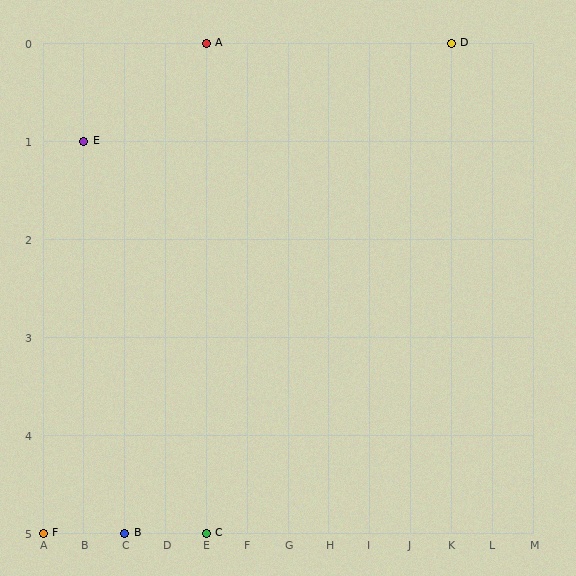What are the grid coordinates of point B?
Point B is at grid coordinates (C, 5).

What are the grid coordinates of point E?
Point E is at grid coordinates (B, 1).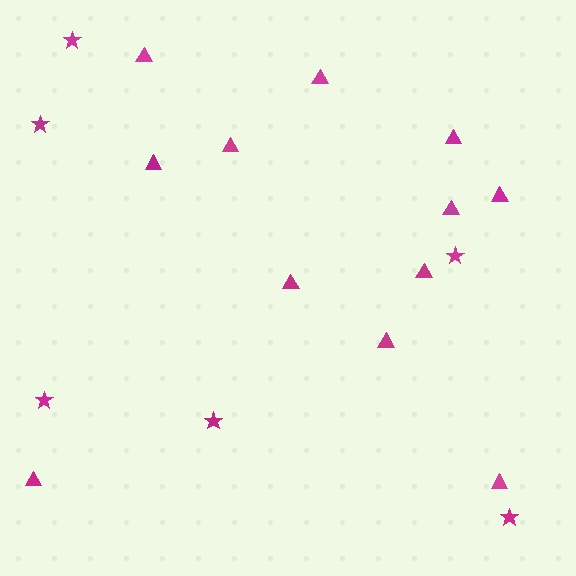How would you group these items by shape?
There are 2 groups: one group of stars (6) and one group of triangles (12).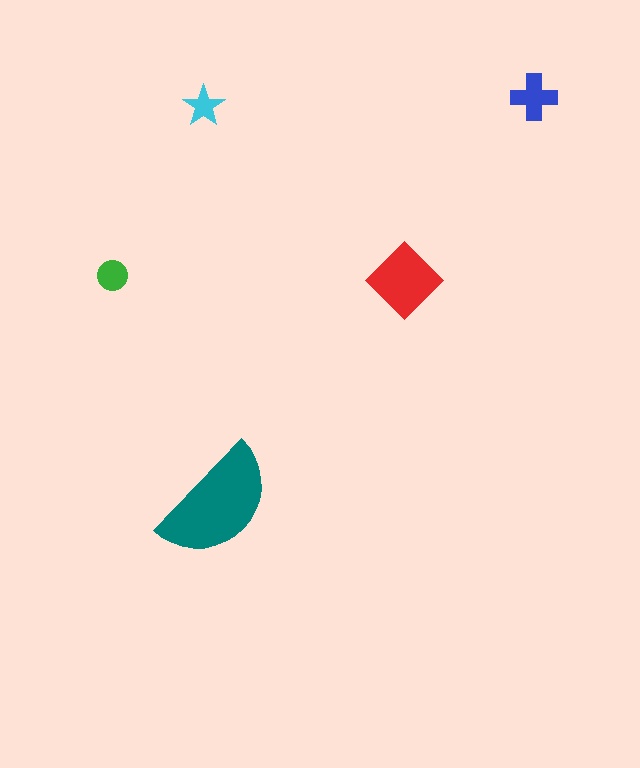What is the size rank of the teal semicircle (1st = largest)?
1st.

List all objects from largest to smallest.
The teal semicircle, the red diamond, the blue cross, the green circle, the cyan star.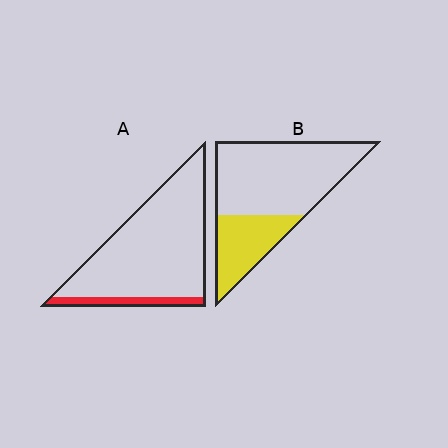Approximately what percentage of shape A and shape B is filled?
A is approximately 10% and B is approximately 30%.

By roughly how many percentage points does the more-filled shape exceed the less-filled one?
By roughly 20 percentage points (B over A).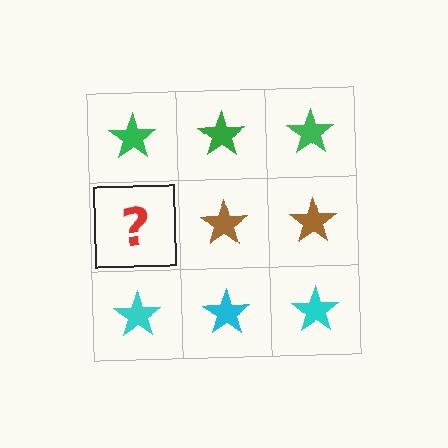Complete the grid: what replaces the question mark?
The question mark should be replaced with a brown star.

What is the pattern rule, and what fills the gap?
The rule is that each row has a consistent color. The gap should be filled with a brown star.